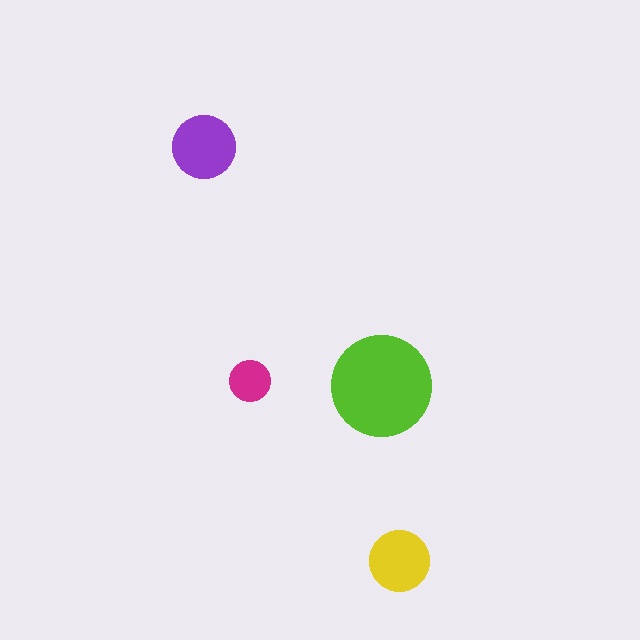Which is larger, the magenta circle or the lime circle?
The lime one.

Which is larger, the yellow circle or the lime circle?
The lime one.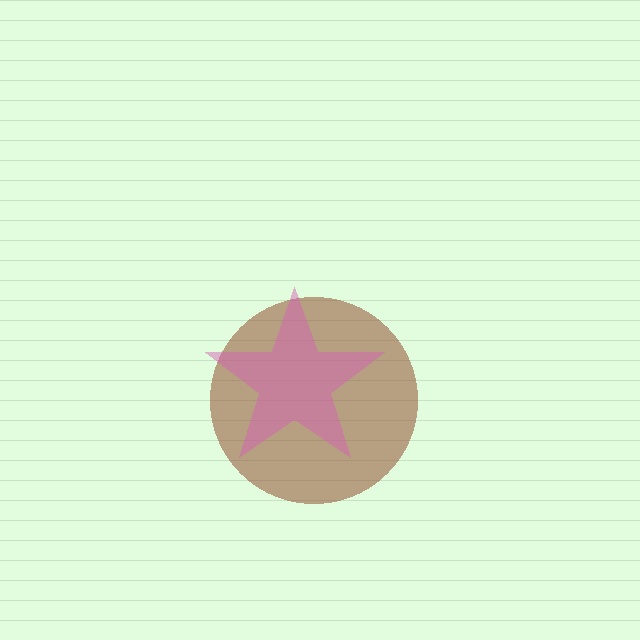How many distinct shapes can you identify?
There are 2 distinct shapes: a brown circle, a pink star.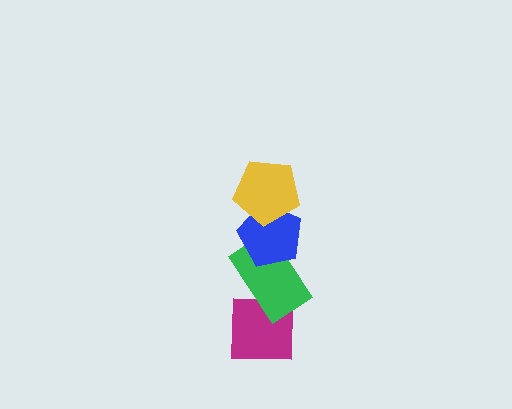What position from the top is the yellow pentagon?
The yellow pentagon is 1st from the top.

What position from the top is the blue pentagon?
The blue pentagon is 2nd from the top.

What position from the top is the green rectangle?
The green rectangle is 3rd from the top.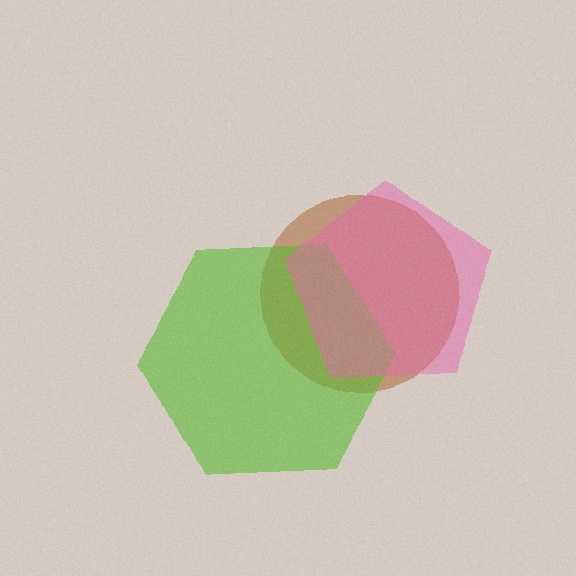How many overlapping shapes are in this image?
There are 3 overlapping shapes in the image.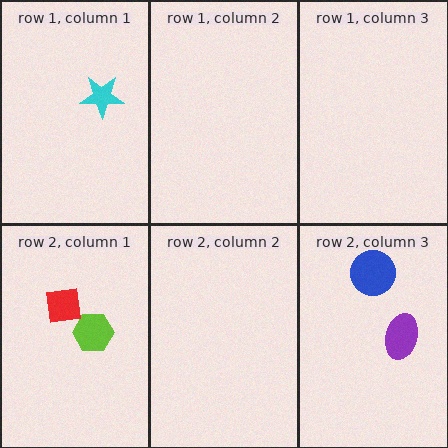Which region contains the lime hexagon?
The row 2, column 1 region.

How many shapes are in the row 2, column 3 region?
2.